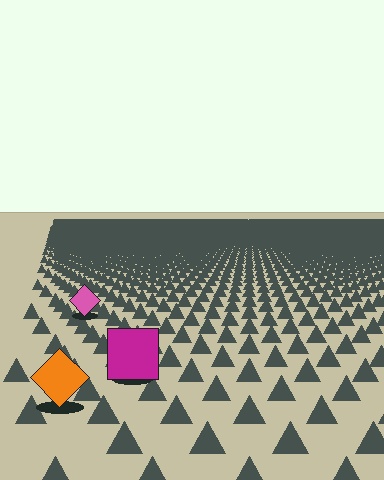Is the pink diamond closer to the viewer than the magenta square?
No. The magenta square is closer — you can tell from the texture gradient: the ground texture is coarser near it.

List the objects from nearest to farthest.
From nearest to farthest: the orange diamond, the magenta square, the pink diamond.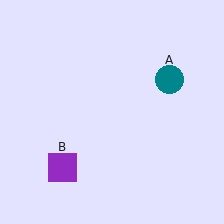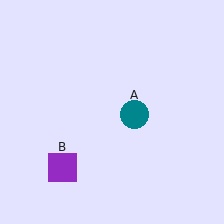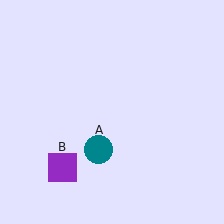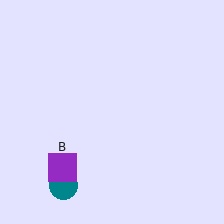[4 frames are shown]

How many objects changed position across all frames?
1 object changed position: teal circle (object A).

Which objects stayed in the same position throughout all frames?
Purple square (object B) remained stationary.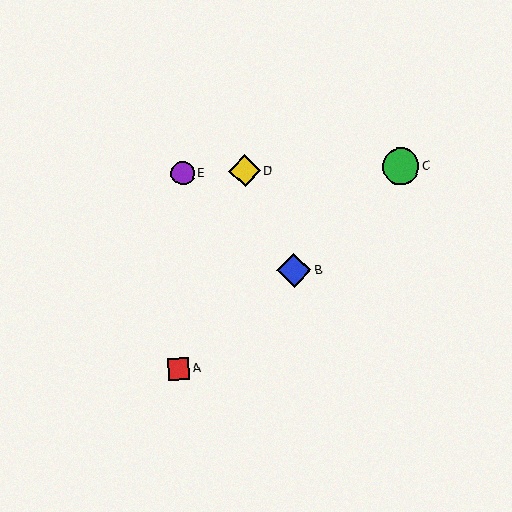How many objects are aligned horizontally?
3 objects (C, D, E) are aligned horizontally.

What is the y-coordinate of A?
Object A is at y≈369.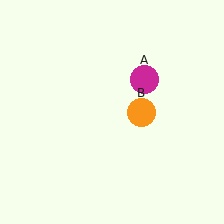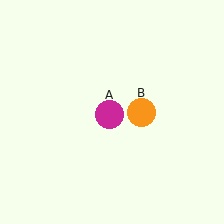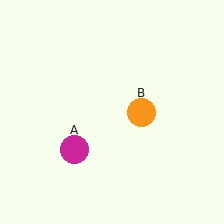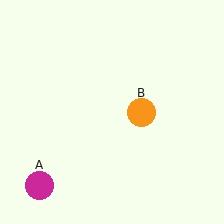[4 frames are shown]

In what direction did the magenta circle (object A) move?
The magenta circle (object A) moved down and to the left.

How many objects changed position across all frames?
1 object changed position: magenta circle (object A).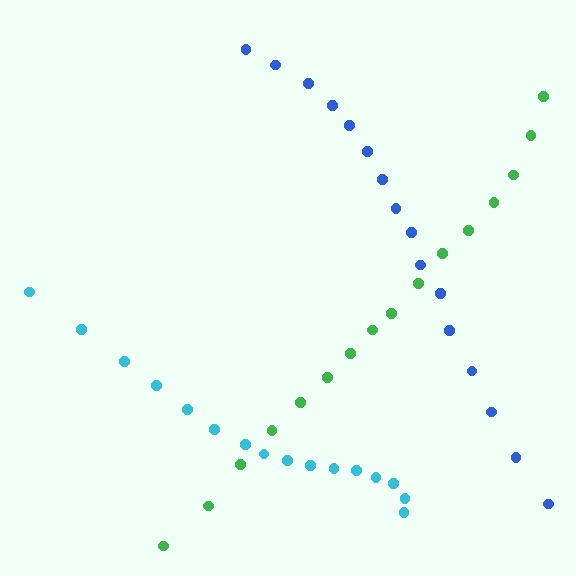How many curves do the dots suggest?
There are 3 distinct paths.